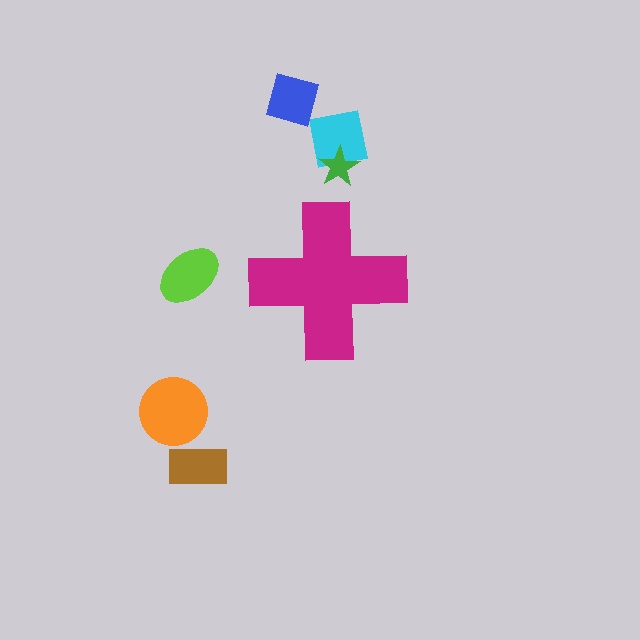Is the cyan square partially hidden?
No, the cyan square is fully visible.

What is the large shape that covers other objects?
A magenta cross.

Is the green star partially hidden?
No, the green star is fully visible.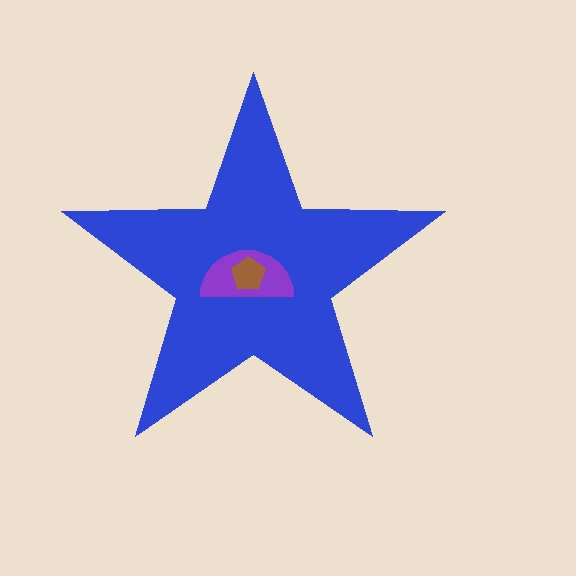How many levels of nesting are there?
3.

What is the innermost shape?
The brown pentagon.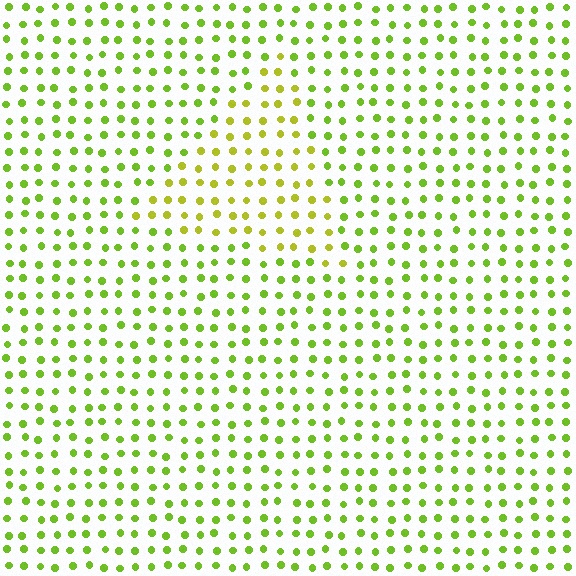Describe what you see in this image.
The image is filled with small lime elements in a uniform arrangement. A triangle-shaped region is visible where the elements are tinted to a slightly different hue, forming a subtle color boundary.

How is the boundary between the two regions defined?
The boundary is defined purely by a slight shift in hue (about 25 degrees). Spacing, size, and orientation are identical on both sides.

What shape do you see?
I see a triangle.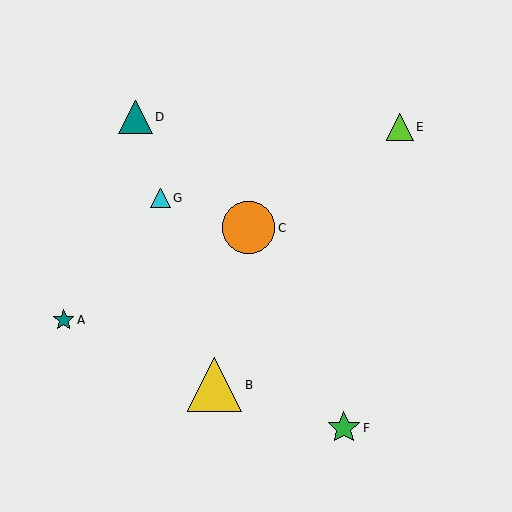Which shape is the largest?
The yellow triangle (labeled B) is the largest.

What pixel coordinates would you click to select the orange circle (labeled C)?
Click at (249, 228) to select the orange circle C.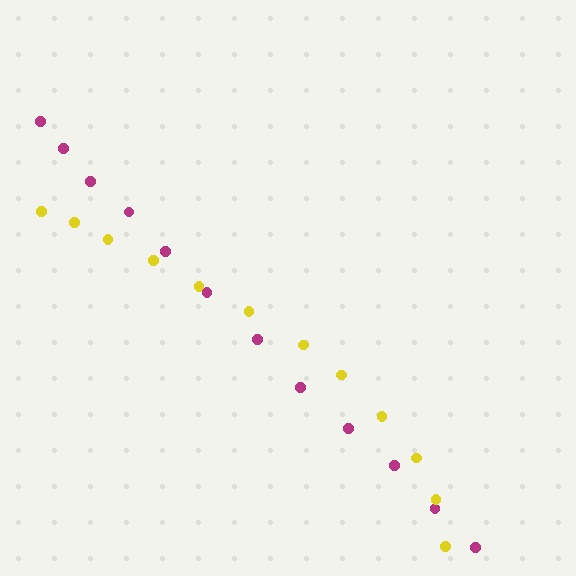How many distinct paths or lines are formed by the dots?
There are 2 distinct paths.